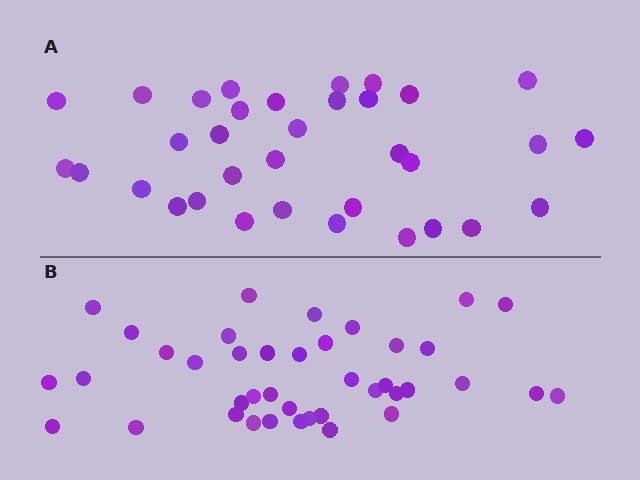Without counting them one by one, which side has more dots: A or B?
Region B (the bottom region) has more dots.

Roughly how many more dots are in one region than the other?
Region B has about 6 more dots than region A.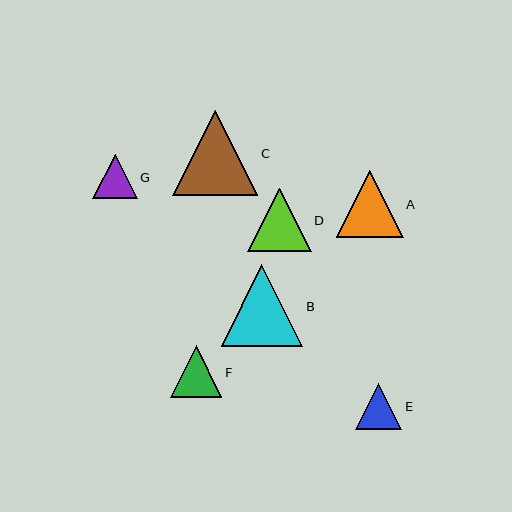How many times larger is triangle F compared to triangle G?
Triangle F is approximately 1.2 times the size of triangle G.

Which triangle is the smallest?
Triangle G is the smallest with a size of approximately 44 pixels.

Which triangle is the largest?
Triangle C is the largest with a size of approximately 86 pixels.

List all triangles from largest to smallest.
From largest to smallest: C, B, A, D, F, E, G.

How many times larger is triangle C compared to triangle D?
Triangle C is approximately 1.4 times the size of triangle D.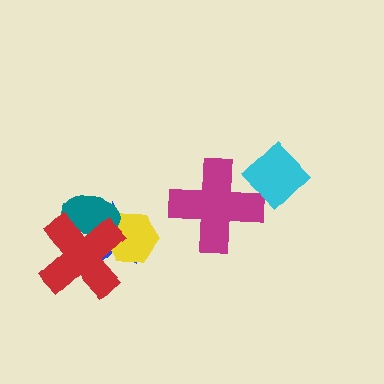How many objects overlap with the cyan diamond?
1 object overlaps with the cyan diamond.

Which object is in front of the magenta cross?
The cyan diamond is in front of the magenta cross.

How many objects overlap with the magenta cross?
1 object overlaps with the magenta cross.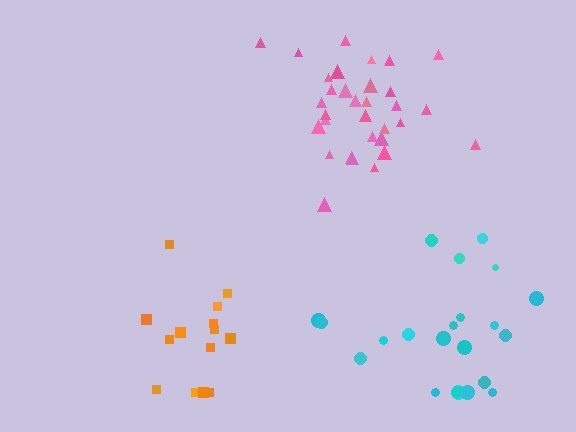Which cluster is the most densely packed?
Pink.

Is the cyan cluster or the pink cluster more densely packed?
Pink.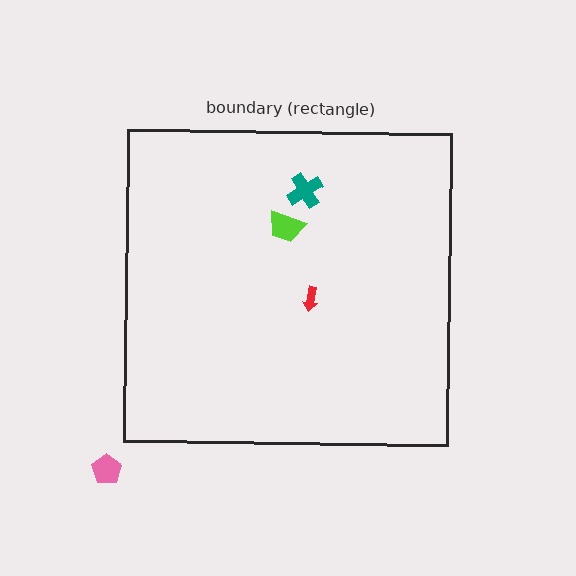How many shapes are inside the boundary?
3 inside, 1 outside.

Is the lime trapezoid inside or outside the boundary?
Inside.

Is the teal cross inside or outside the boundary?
Inside.